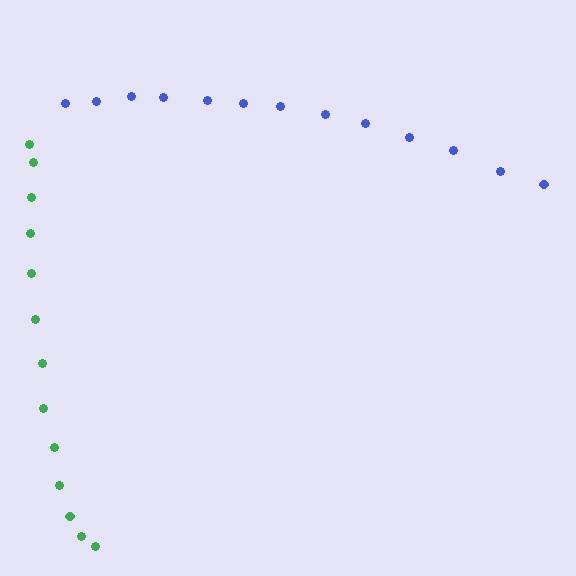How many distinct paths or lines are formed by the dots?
There are 2 distinct paths.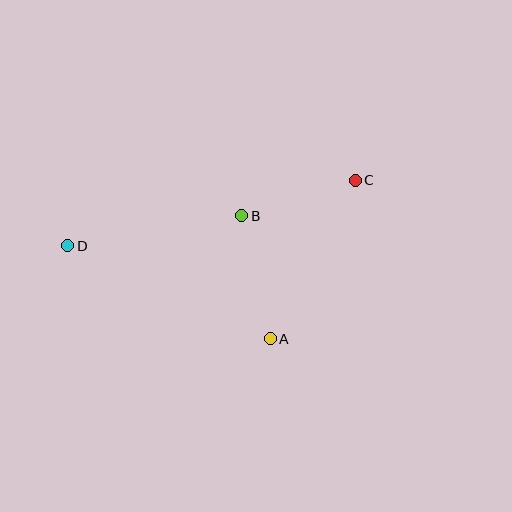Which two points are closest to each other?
Points B and C are closest to each other.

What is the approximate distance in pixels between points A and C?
The distance between A and C is approximately 180 pixels.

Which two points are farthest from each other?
Points C and D are farthest from each other.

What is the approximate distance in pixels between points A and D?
The distance between A and D is approximately 223 pixels.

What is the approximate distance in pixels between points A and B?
The distance between A and B is approximately 126 pixels.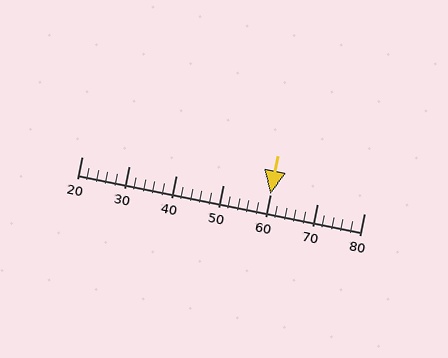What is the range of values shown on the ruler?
The ruler shows values from 20 to 80.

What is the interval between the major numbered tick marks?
The major tick marks are spaced 10 units apart.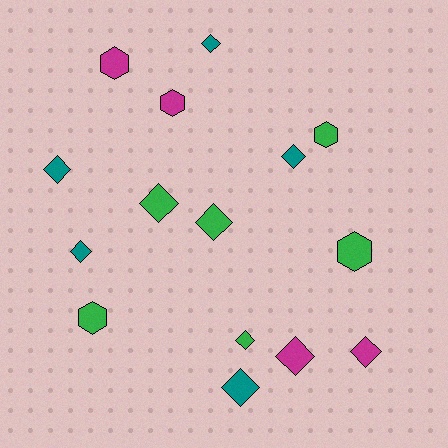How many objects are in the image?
There are 15 objects.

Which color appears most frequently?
Green, with 6 objects.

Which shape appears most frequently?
Diamond, with 10 objects.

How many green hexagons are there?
There are 3 green hexagons.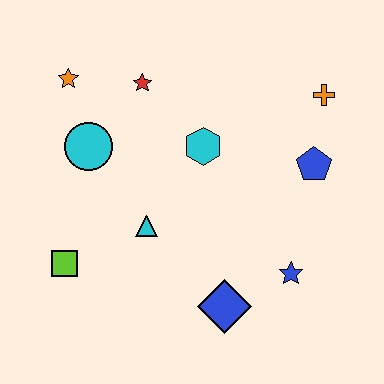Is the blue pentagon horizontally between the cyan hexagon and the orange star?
No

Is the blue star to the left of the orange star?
No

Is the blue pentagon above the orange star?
No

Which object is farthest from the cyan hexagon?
The lime square is farthest from the cyan hexagon.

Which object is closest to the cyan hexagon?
The red star is closest to the cyan hexagon.